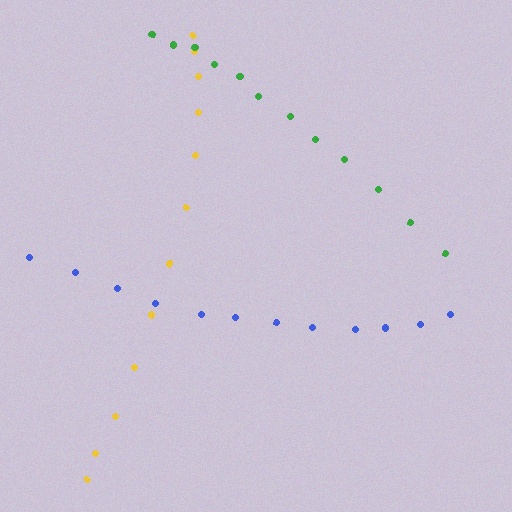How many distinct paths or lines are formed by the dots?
There are 3 distinct paths.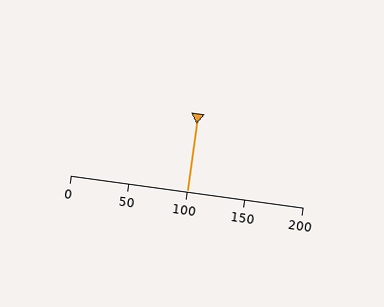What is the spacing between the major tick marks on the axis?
The major ticks are spaced 50 apart.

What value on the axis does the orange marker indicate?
The marker indicates approximately 100.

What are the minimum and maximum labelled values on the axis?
The axis runs from 0 to 200.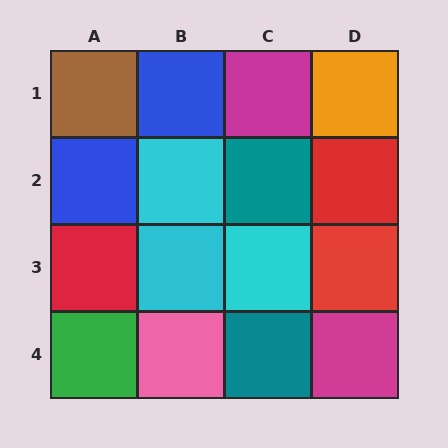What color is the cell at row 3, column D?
Red.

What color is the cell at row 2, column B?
Cyan.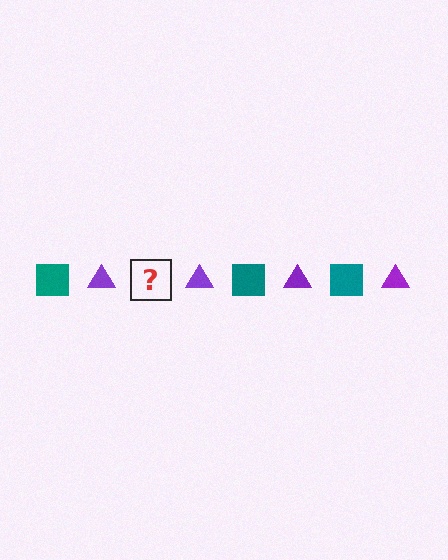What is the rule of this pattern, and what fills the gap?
The rule is that the pattern alternates between teal square and purple triangle. The gap should be filled with a teal square.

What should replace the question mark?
The question mark should be replaced with a teal square.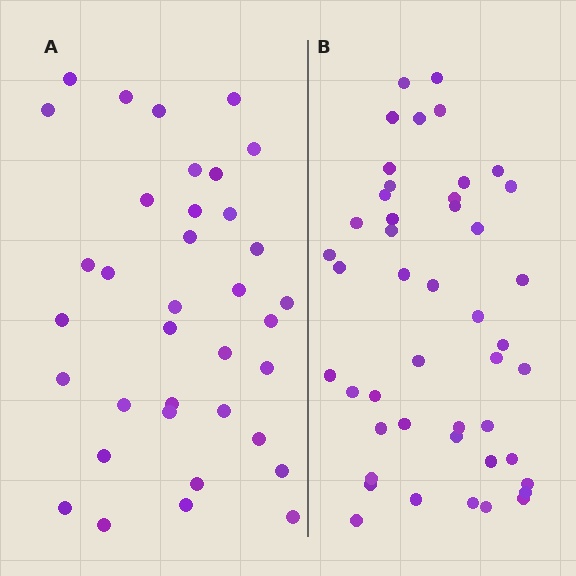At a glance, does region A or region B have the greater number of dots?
Region B (the right region) has more dots.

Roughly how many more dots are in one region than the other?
Region B has roughly 10 or so more dots than region A.